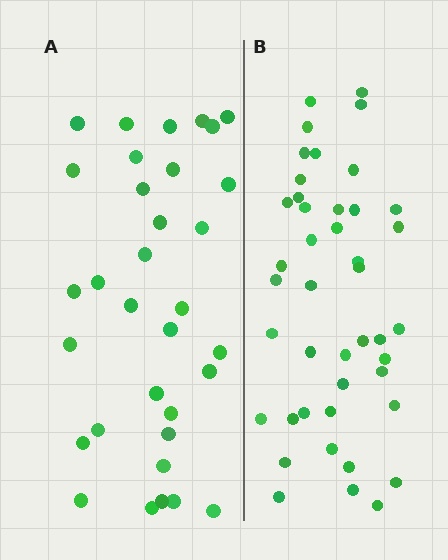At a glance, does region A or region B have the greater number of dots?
Region B (the right region) has more dots.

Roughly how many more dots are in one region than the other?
Region B has roughly 10 or so more dots than region A.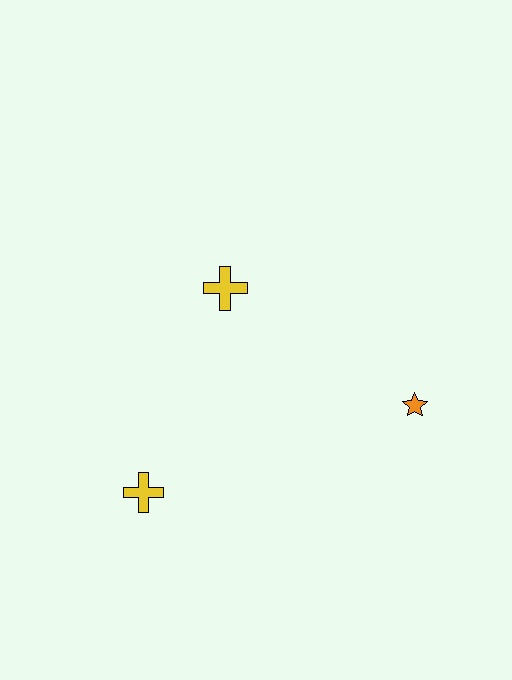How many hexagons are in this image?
There are no hexagons.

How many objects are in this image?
There are 3 objects.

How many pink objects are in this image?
There are no pink objects.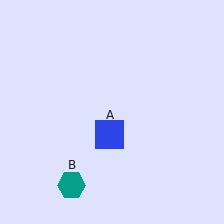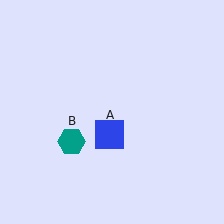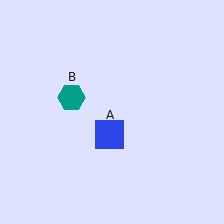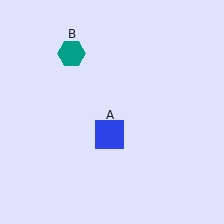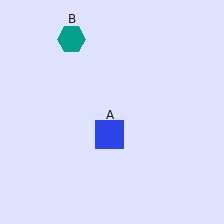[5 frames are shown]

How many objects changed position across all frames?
1 object changed position: teal hexagon (object B).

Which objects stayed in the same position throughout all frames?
Blue square (object A) remained stationary.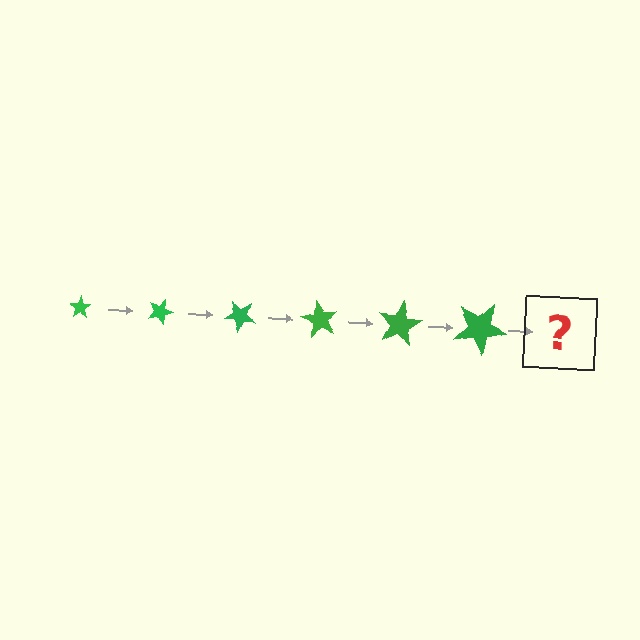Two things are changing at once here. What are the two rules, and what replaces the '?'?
The two rules are that the star grows larger each step and it rotates 20 degrees each step. The '?' should be a star, larger than the previous one and rotated 120 degrees from the start.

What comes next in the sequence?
The next element should be a star, larger than the previous one and rotated 120 degrees from the start.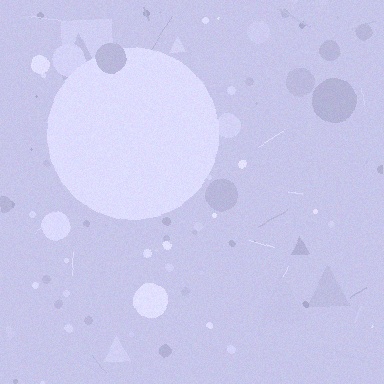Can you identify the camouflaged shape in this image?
The camouflaged shape is a circle.